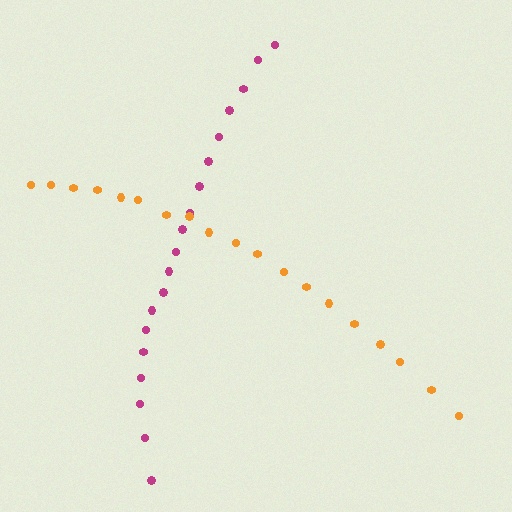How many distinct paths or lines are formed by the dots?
There are 2 distinct paths.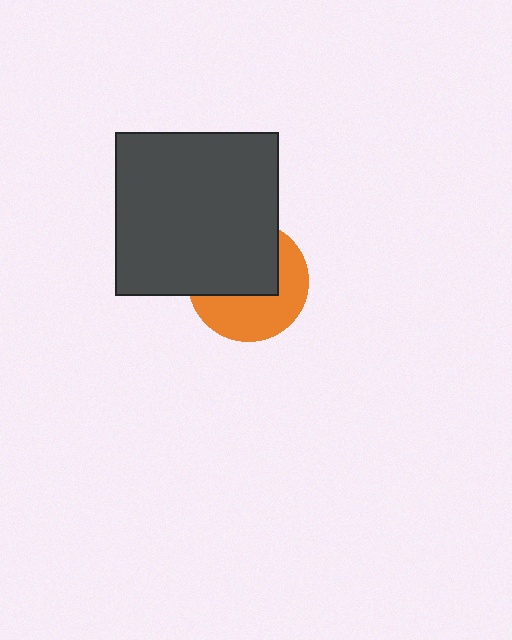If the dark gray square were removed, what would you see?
You would see the complete orange circle.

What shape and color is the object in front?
The object in front is a dark gray square.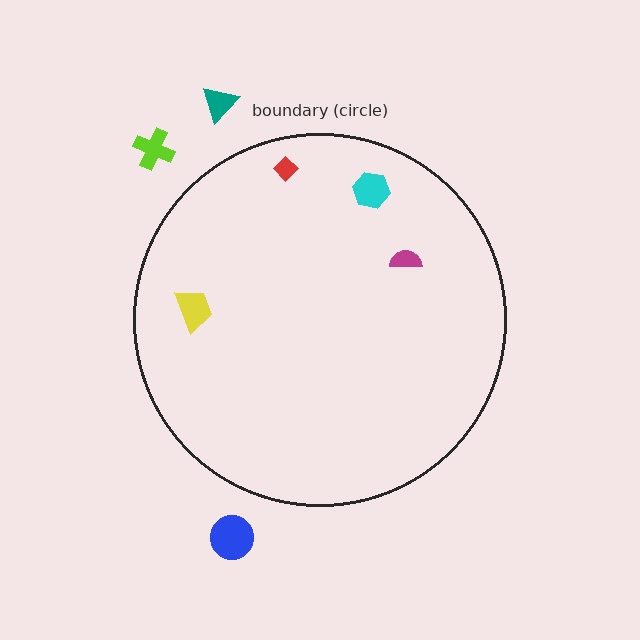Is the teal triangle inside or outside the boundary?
Outside.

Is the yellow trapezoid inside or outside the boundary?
Inside.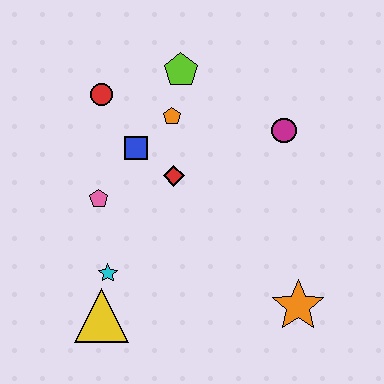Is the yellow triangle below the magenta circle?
Yes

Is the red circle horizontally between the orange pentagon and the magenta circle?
No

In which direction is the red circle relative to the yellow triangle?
The red circle is above the yellow triangle.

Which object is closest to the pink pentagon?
The blue square is closest to the pink pentagon.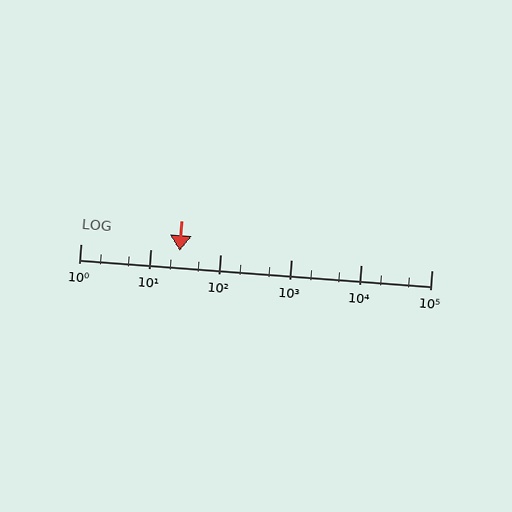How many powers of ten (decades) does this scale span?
The scale spans 5 decades, from 1 to 100000.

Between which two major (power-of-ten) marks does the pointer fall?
The pointer is between 10 and 100.